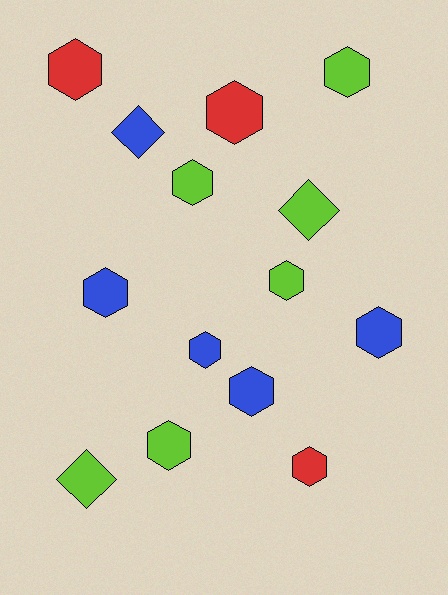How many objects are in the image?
There are 14 objects.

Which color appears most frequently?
Lime, with 6 objects.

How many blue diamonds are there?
There is 1 blue diamond.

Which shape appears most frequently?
Hexagon, with 11 objects.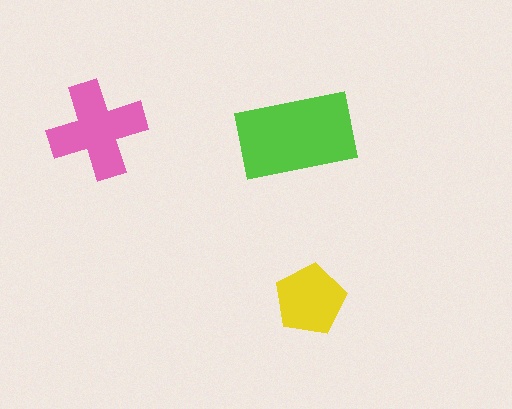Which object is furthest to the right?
The yellow pentagon is rightmost.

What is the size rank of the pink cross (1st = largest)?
2nd.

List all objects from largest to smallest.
The lime rectangle, the pink cross, the yellow pentagon.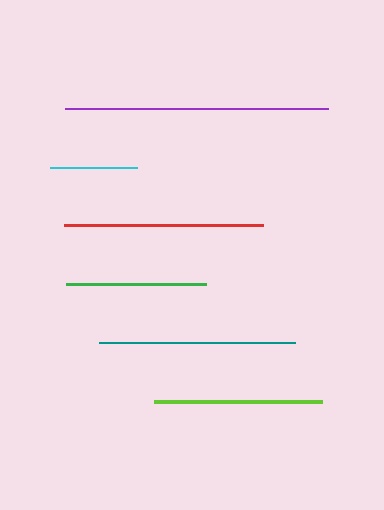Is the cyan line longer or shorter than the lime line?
The lime line is longer than the cyan line.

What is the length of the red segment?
The red segment is approximately 199 pixels long.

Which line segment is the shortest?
The cyan line is the shortest at approximately 88 pixels.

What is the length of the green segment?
The green segment is approximately 139 pixels long.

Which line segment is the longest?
The purple line is the longest at approximately 263 pixels.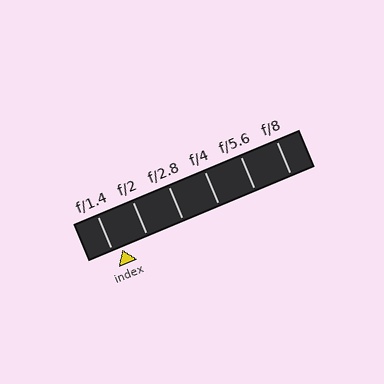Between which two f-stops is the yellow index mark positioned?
The index mark is between f/1.4 and f/2.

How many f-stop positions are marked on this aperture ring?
There are 6 f-stop positions marked.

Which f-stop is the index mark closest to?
The index mark is closest to f/1.4.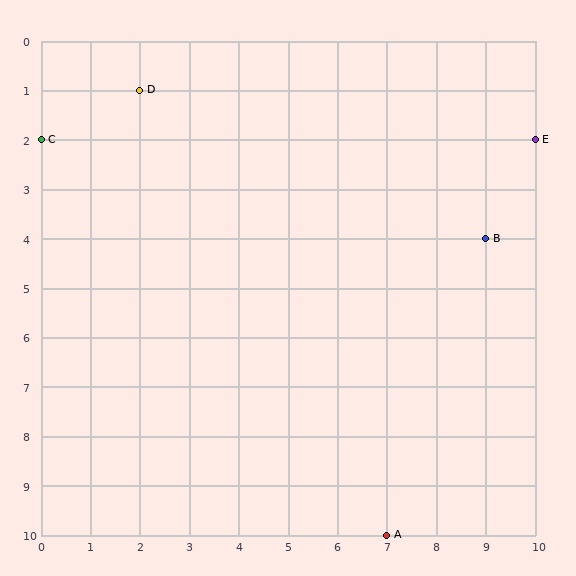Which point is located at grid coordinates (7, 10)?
Point A is at (7, 10).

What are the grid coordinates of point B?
Point B is at grid coordinates (9, 4).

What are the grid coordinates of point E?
Point E is at grid coordinates (10, 2).